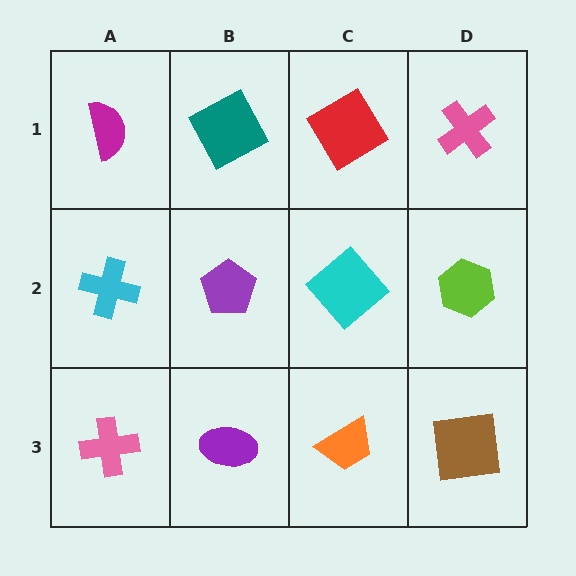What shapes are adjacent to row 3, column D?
A lime hexagon (row 2, column D), an orange trapezoid (row 3, column C).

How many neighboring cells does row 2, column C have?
4.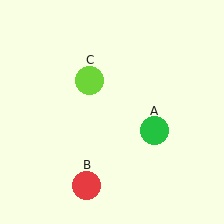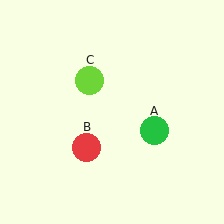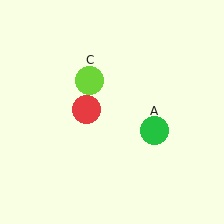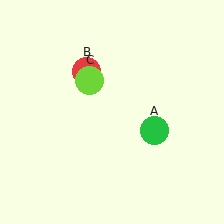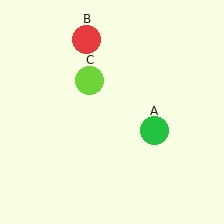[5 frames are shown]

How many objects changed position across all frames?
1 object changed position: red circle (object B).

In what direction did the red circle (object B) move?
The red circle (object B) moved up.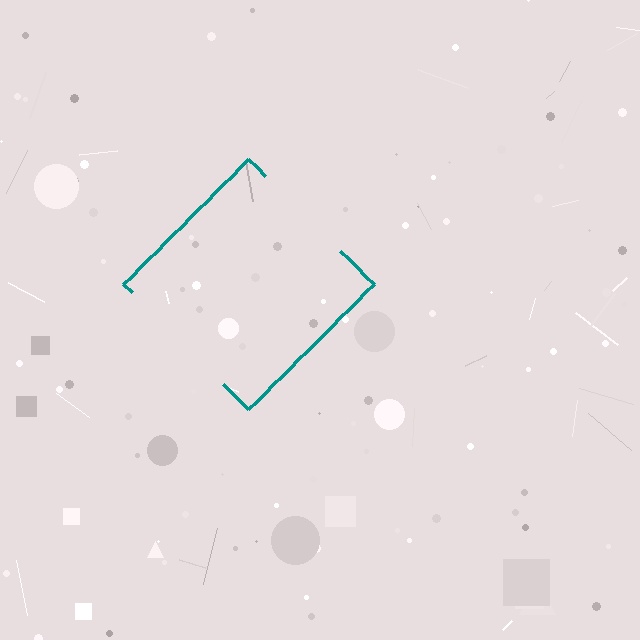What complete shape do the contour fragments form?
The contour fragments form a diamond.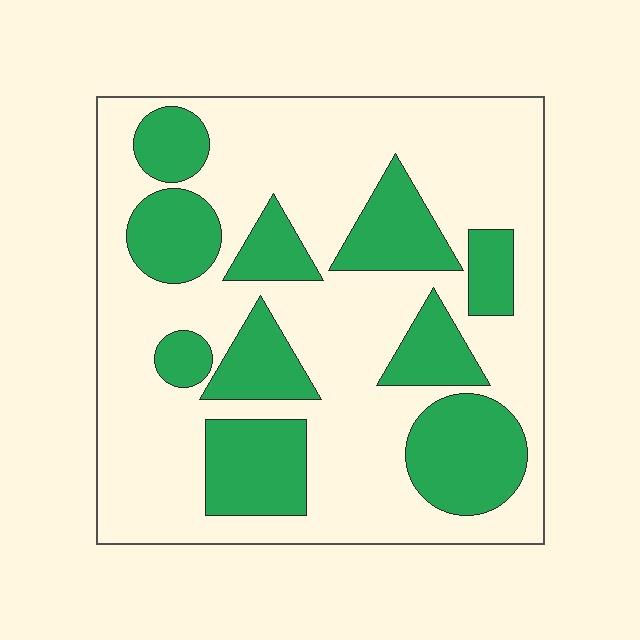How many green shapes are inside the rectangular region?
10.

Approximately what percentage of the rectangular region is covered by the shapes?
Approximately 30%.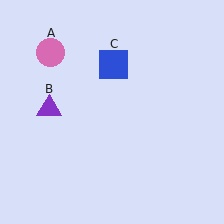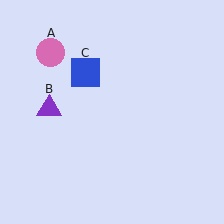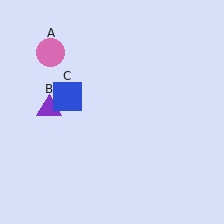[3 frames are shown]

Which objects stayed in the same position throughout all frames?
Pink circle (object A) and purple triangle (object B) remained stationary.